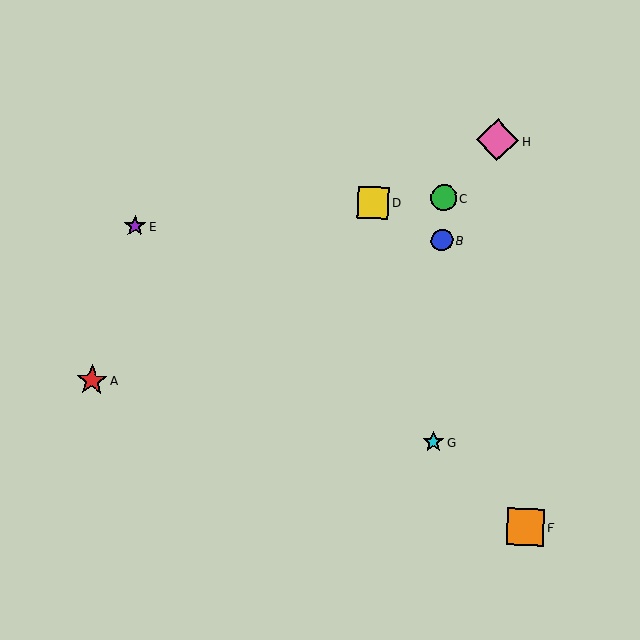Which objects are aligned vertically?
Objects B, C, G are aligned vertically.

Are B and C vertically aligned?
Yes, both are at x≈442.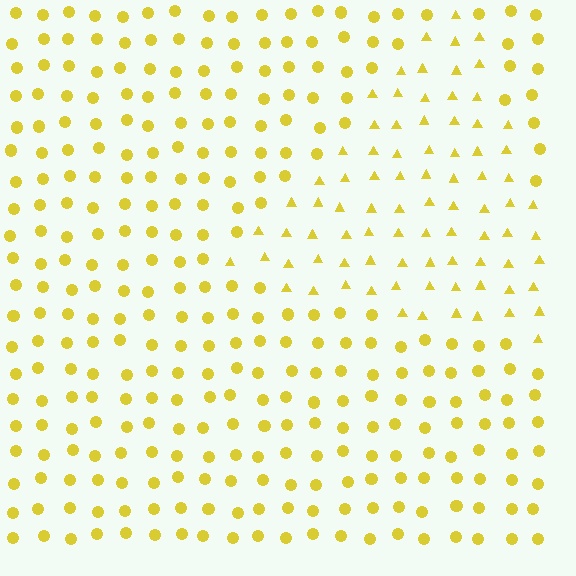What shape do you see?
I see a triangle.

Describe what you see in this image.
The image is filled with small yellow elements arranged in a uniform grid. A triangle-shaped region contains triangles, while the surrounding area contains circles. The boundary is defined purely by the change in element shape.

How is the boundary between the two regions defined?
The boundary is defined by a change in element shape: triangles inside vs. circles outside. All elements share the same color and spacing.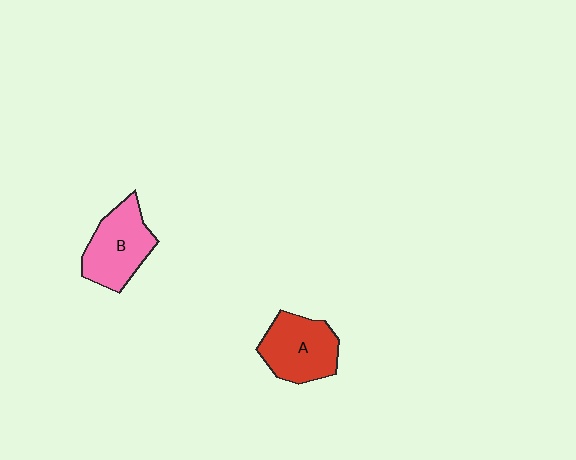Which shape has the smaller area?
Shape A (red).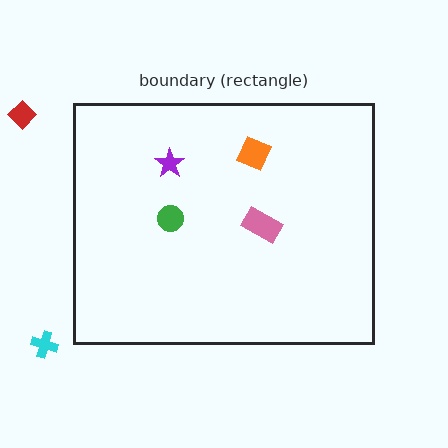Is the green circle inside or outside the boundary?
Inside.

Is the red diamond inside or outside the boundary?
Outside.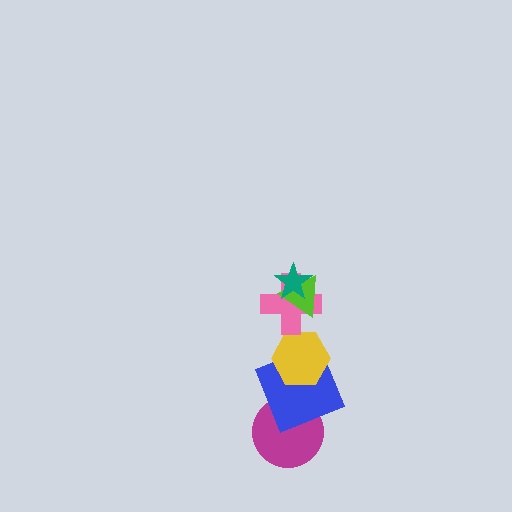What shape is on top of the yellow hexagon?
The pink cross is on top of the yellow hexagon.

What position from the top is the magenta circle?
The magenta circle is 6th from the top.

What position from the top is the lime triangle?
The lime triangle is 2nd from the top.